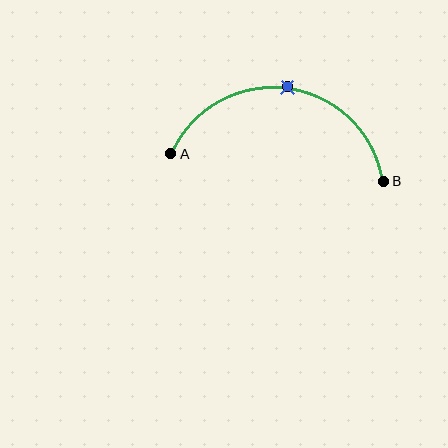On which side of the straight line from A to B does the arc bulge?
The arc bulges above the straight line connecting A and B.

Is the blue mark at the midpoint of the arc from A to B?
Yes. The blue mark lies on the arc at equal arc-length from both A and B — it is the arc midpoint.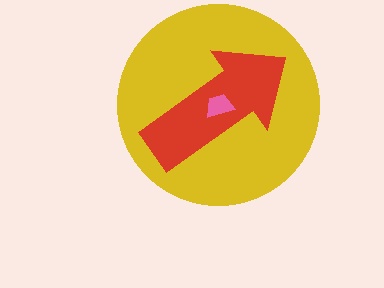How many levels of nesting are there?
3.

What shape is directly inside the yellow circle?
The red arrow.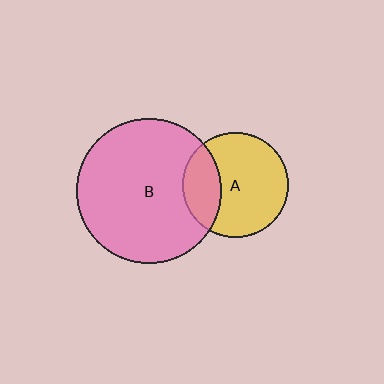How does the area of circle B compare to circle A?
Approximately 1.9 times.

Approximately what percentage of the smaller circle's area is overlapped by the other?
Approximately 25%.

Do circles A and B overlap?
Yes.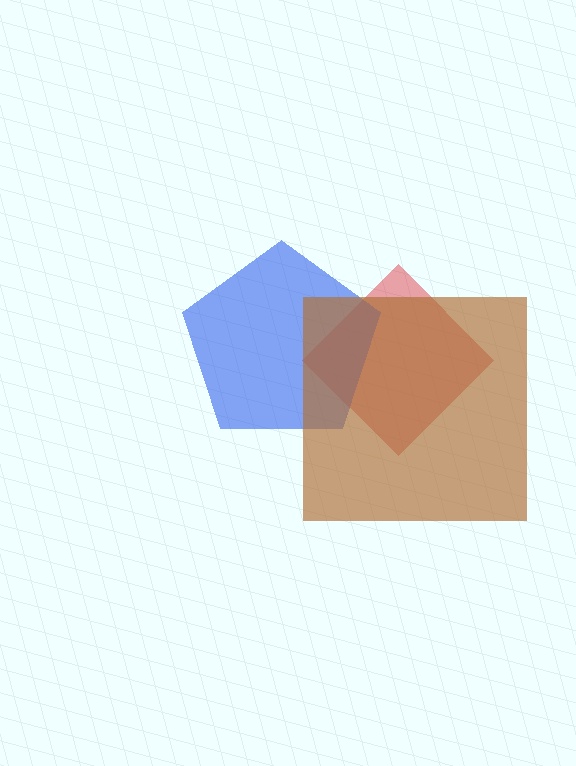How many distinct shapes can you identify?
There are 3 distinct shapes: a red diamond, a blue pentagon, a brown square.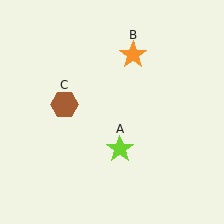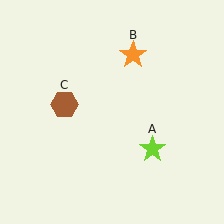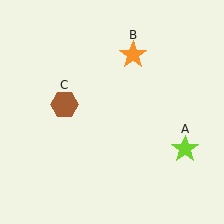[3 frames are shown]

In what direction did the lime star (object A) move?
The lime star (object A) moved right.